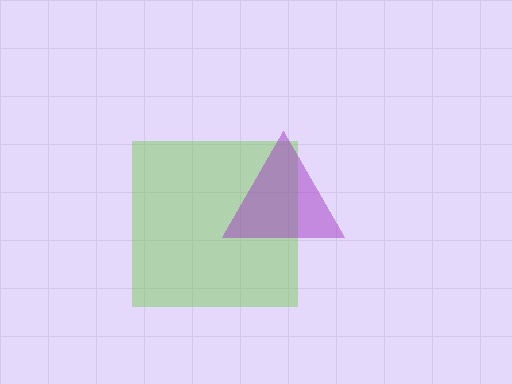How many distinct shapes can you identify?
There are 2 distinct shapes: a lime square, a purple triangle.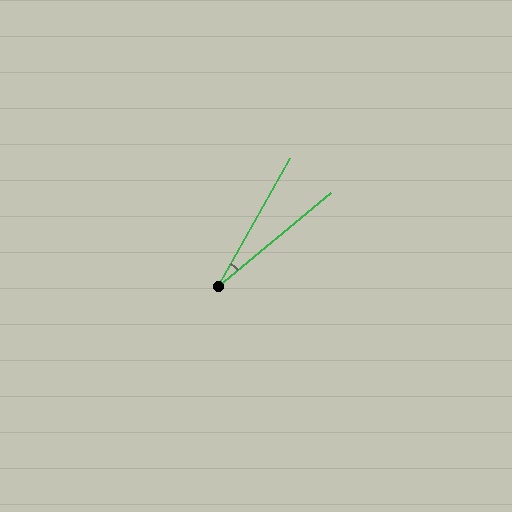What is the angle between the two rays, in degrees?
Approximately 21 degrees.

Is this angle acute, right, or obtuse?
It is acute.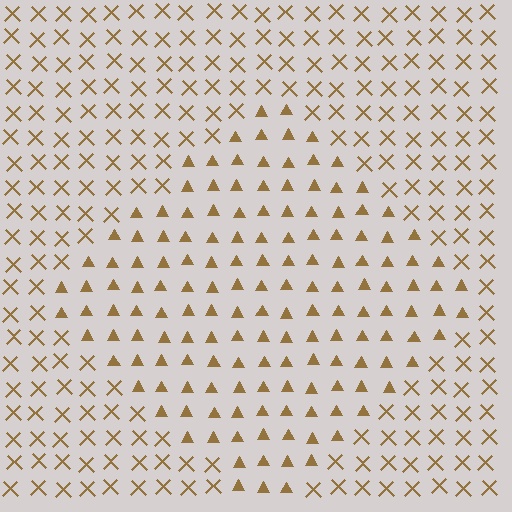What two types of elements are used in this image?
The image uses triangles inside the diamond region and X marks outside it.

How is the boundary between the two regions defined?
The boundary is defined by a change in element shape: triangles inside vs. X marks outside. All elements share the same color and spacing.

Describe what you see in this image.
The image is filled with small brown elements arranged in a uniform grid. A diamond-shaped region contains triangles, while the surrounding area contains X marks. The boundary is defined purely by the change in element shape.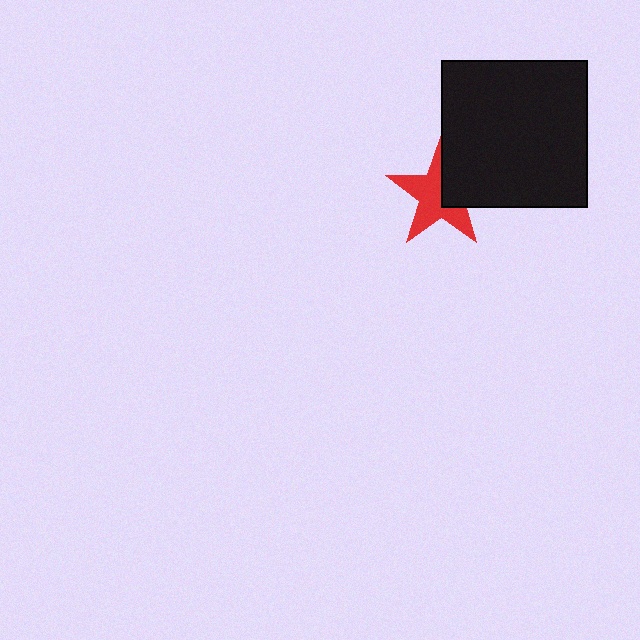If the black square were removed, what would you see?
You would see the complete red star.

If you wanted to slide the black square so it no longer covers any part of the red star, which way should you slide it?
Slide it right — that is the most direct way to separate the two shapes.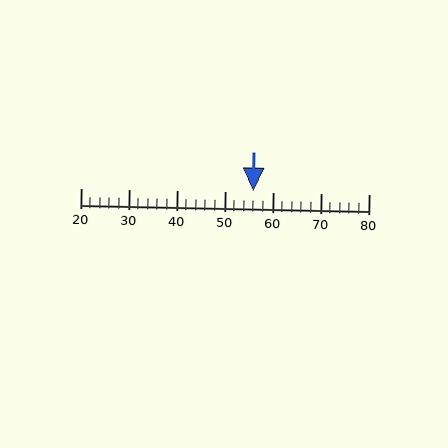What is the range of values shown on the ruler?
The ruler shows values from 20 to 80.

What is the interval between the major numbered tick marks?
The major tick marks are spaced 10 units apart.